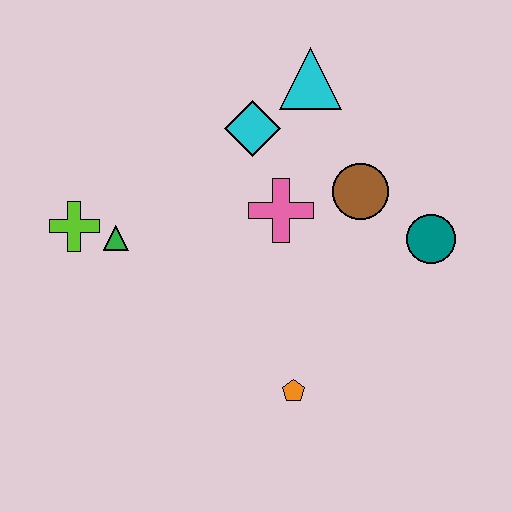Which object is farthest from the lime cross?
The teal circle is farthest from the lime cross.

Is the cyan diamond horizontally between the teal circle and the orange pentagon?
No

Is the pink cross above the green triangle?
Yes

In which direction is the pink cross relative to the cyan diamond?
The pink cross is below the cyan diamond.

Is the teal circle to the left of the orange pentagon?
No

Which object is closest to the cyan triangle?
The cyan diamond is closest to the cyan triangle.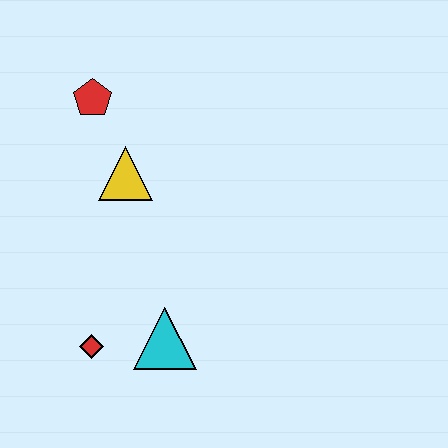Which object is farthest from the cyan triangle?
The red pentagon is farthest from the cyan triangle.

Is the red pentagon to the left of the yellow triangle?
Yes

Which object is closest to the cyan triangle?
The red diamond is closest to the cyan triangle.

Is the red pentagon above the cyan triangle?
Yes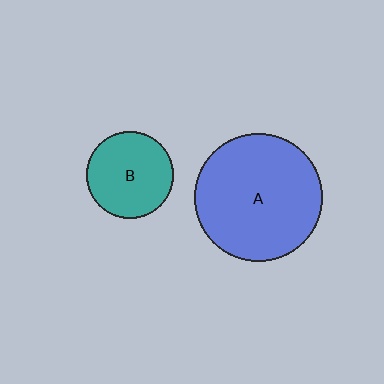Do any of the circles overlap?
No, none of the circles overlap.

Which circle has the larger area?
Circle A (blue).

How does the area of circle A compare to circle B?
Approximately 2.2 times.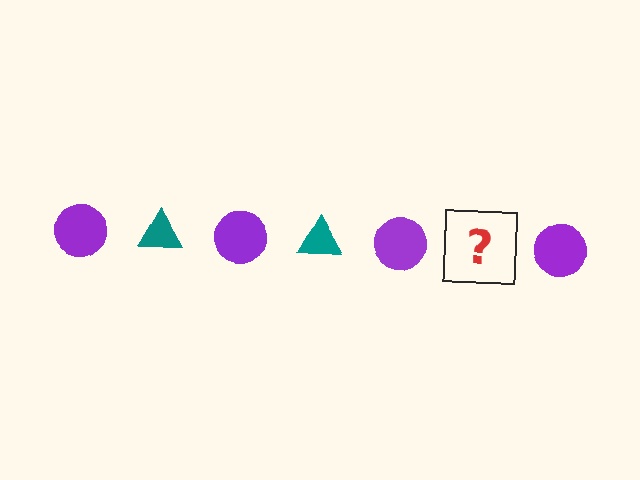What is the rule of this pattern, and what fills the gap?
The rule is that the pattern alternates between purple circle and teal triangle. The gap should be filled with a teal triangle.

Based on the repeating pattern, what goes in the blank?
The blank should be a teal triangle.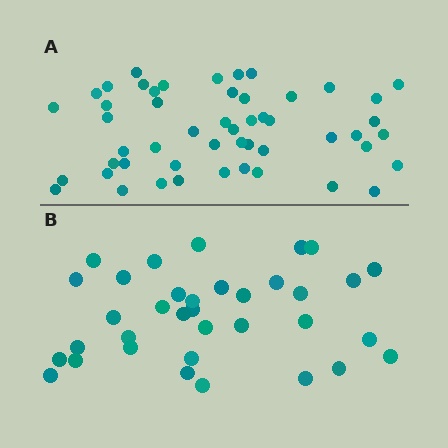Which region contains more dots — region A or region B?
Region A (the top region) has more dots.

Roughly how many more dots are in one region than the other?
Region A has approximately 15 more dots than region B.